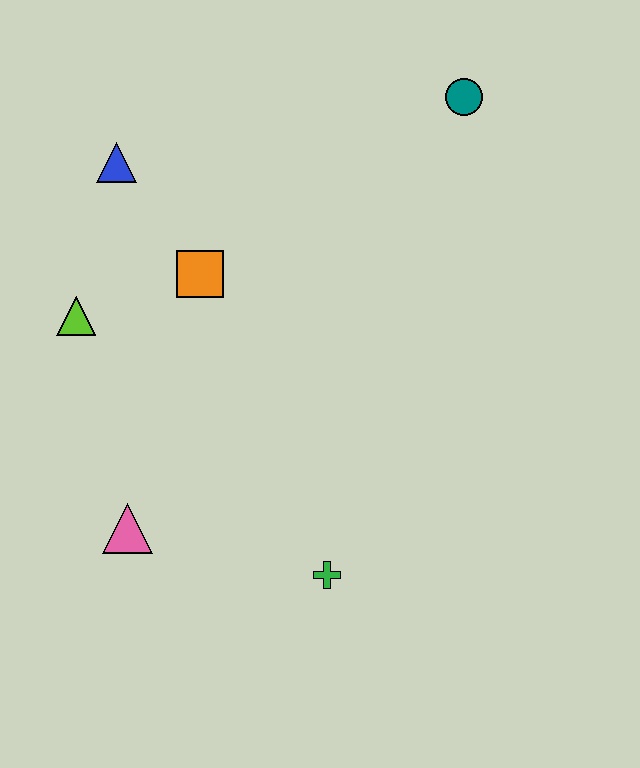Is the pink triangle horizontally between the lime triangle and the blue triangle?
No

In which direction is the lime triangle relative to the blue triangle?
The lime triangle is below the blue triangle.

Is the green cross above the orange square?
No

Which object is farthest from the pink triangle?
The teal circle is farthest from the pink triangle.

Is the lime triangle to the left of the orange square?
Yes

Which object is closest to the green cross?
The pink triangle is closest to the green cross.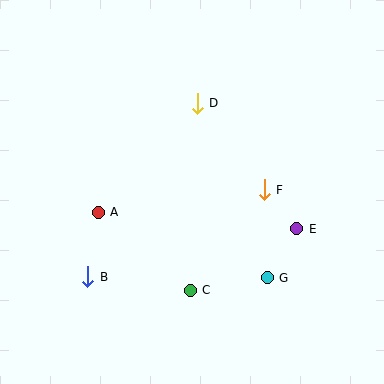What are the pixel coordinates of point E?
Point E is at (297, 229).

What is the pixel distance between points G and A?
The distance between G and A is 182 pixels.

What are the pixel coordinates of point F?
Point F is at (264, 190).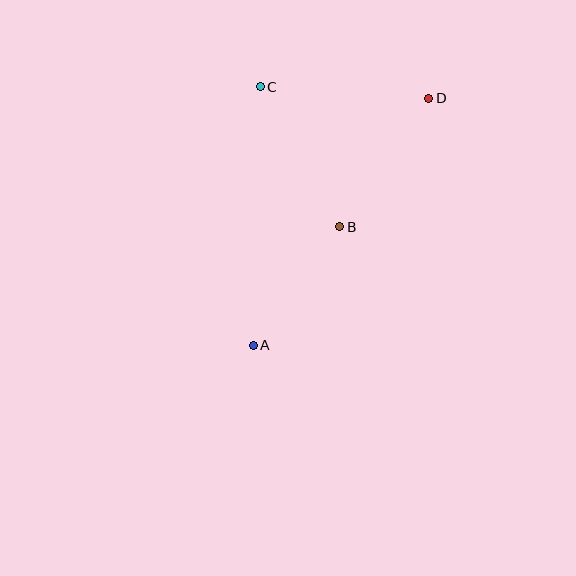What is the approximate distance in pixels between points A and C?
The distance between A and C is approximately 259 pixels.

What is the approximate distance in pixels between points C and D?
The distance between C and D is approximately 169 pixels.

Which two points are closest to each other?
Points A and B are closest to each other.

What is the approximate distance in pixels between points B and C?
The distance between B and C is approximately 161 pixels.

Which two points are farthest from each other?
Points A and D are farthest from each other.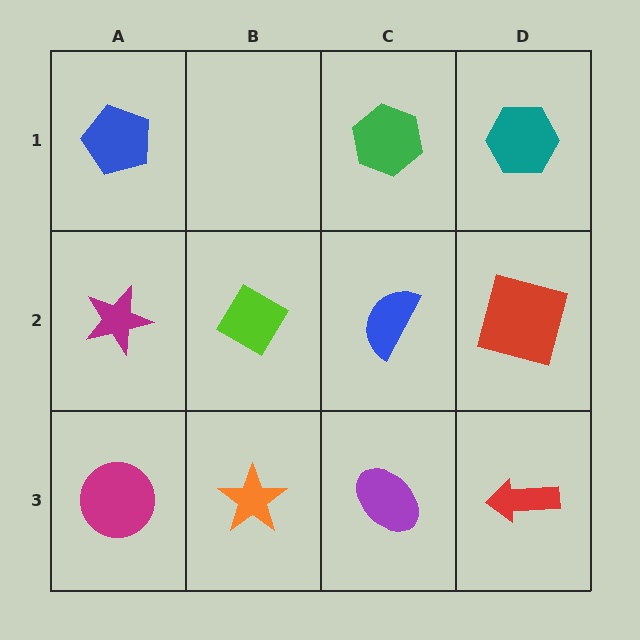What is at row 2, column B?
A lime diamond.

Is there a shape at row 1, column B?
No, that cell is empty.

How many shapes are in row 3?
4 shapes.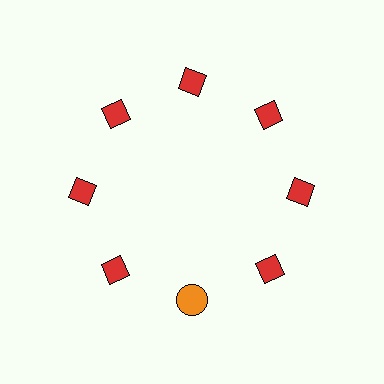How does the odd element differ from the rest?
It differs in both color (orange instead of red) and shape (circle instead of diamond).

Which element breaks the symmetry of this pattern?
The orange circle at roughly the 6 o'clock position breaks the symmetry. All other shapes are red diamonds.